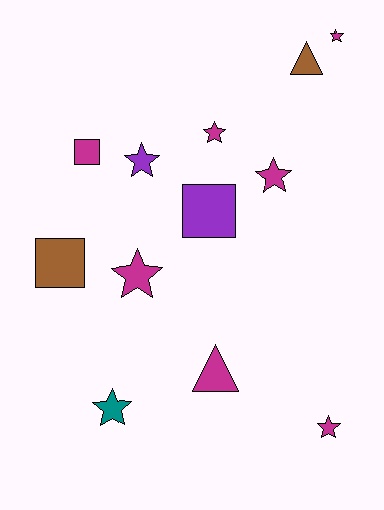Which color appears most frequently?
Magenta, with 7 objects.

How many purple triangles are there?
There are no purple triangles.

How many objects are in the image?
There are 12 objects.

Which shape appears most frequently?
Star, with 7 objects.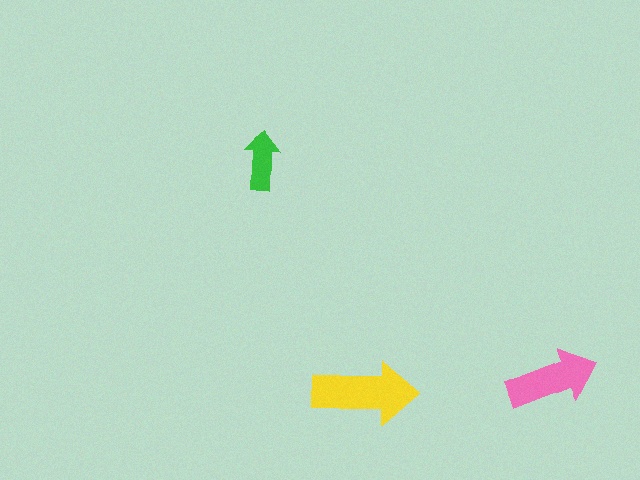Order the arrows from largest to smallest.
the yellow one, the pink one, the green one.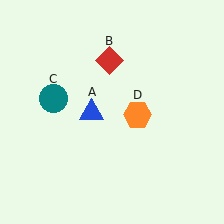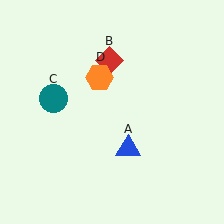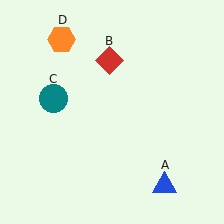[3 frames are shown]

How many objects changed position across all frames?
2 objects changed position: blue triangle (object A), orange hexagon (object D).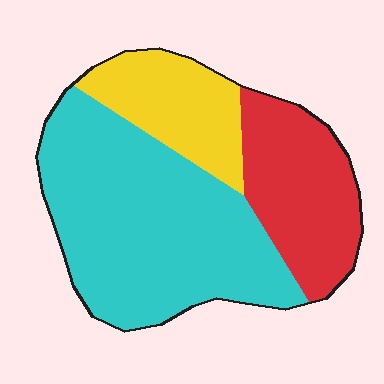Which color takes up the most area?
Cyan, at roughly 55%.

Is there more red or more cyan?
Cyan.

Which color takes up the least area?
Yellow, at roughly 20%.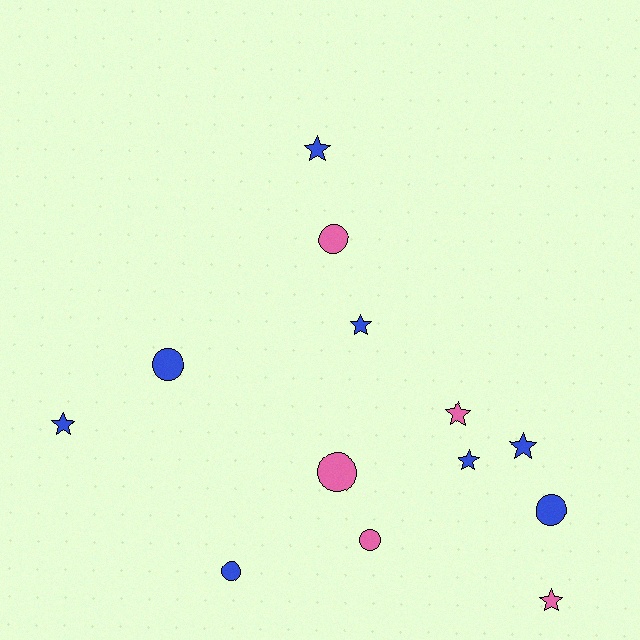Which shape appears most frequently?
Star, with 7 objects.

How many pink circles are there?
There are 3 pink circles.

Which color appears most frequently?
Blue, with 8 objects.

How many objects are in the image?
There are 13 objects.